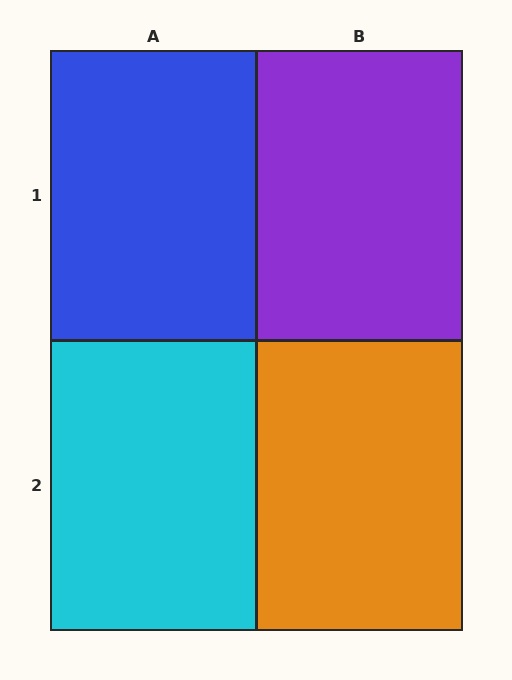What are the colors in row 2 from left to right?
Cyan, orange.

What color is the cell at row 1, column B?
Purple.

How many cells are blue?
1 cell is blue.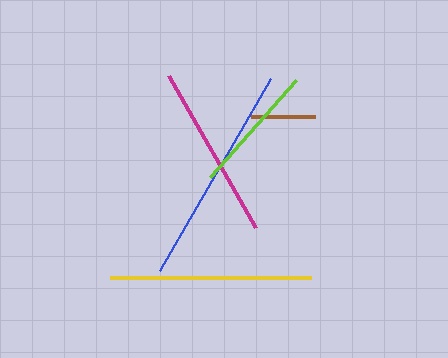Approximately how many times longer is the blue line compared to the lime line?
The blue line is approximately 1.7 times the length of the lime line.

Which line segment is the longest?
The blue line is the longest at approximately 222 pixels.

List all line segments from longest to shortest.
From longest to shortest: blue, yellow, magenta, lime, brown.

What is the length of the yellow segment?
The yellow segment is approximately 202 pixels long.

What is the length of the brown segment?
The brown segment is approximately 64 pixels long.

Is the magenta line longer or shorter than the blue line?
The blue line is longer than the magenta line.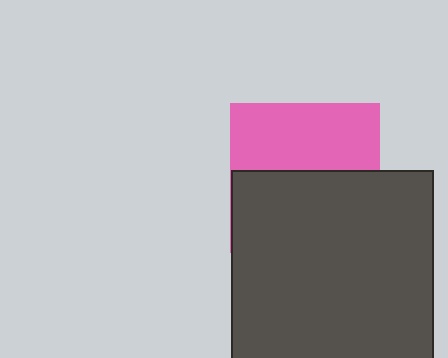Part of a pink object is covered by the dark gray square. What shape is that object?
It is a square.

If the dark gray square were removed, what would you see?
You would see the complete pink square.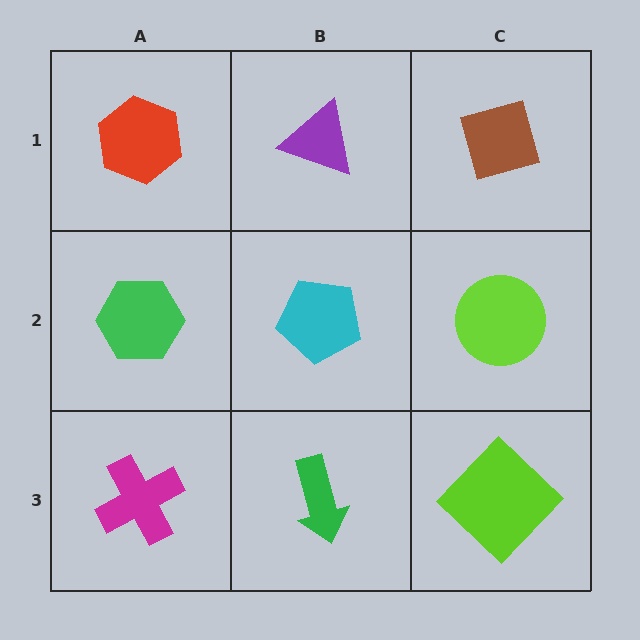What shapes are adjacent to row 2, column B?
A purple triangle (row 1, column B), a green arrow (row 3, column B), a green hexagon (row 2, column A), a lime circle (row 2, column C).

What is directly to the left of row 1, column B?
A red hexagon.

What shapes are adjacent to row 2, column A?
A red hexagon (row 1, column A), a magenta cross (row 3, column A), a cyan pentagon (row 2, column B).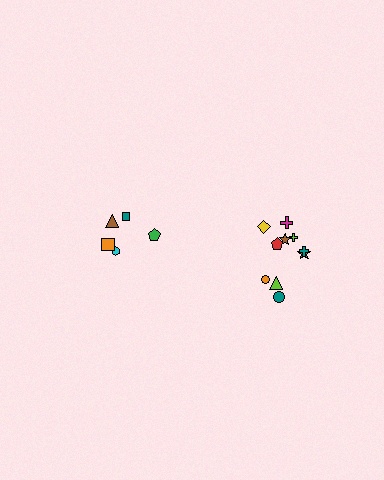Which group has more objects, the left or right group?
The right group.